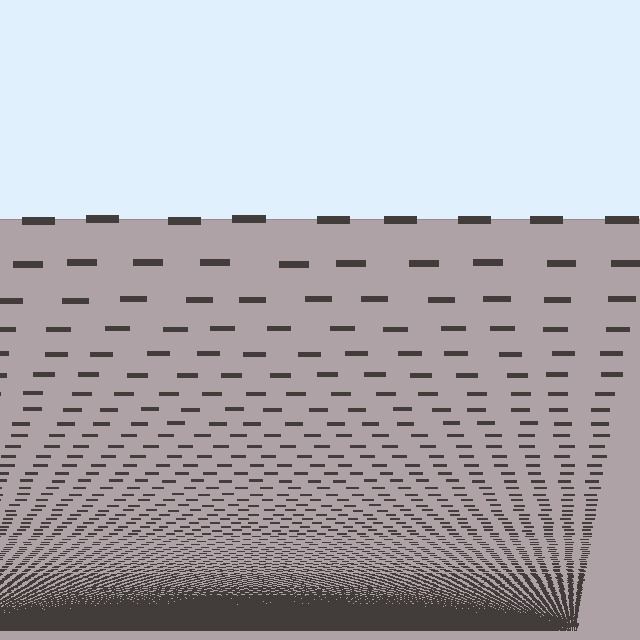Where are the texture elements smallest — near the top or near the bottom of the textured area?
Near the bottom.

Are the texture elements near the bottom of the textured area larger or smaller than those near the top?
Smaller. The gradient is inverted — elements near the bottom are smaller and denser.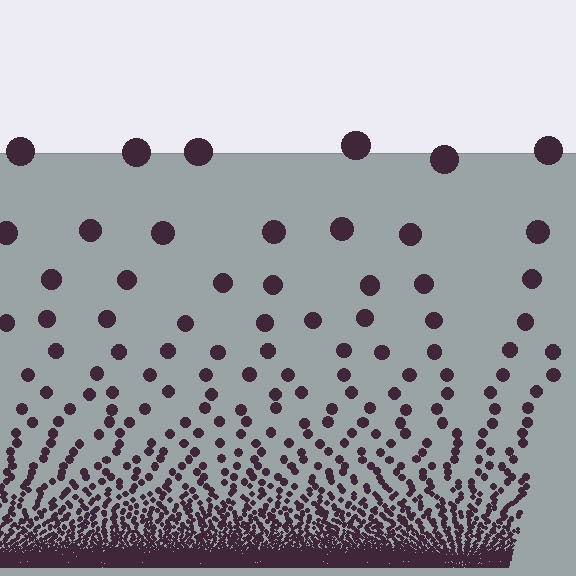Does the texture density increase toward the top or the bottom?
Density increases toward the bottom.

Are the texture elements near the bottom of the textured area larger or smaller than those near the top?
Smaller. The gradient is inverted — elements near the bottom are smaller and denser.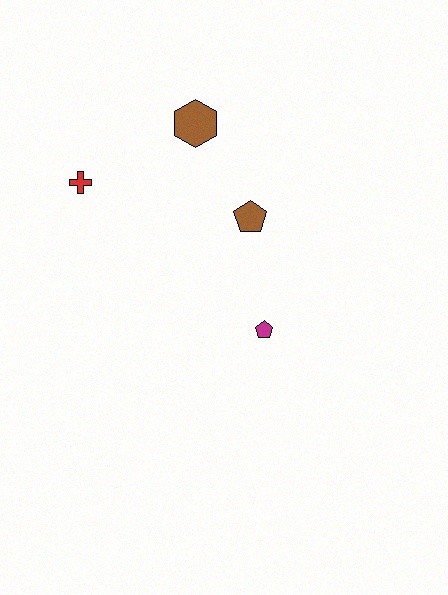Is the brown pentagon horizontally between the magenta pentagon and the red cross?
Yes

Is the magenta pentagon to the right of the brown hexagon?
Yes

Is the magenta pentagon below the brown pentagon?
Yes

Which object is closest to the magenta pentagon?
The brown pentagon is closest to the magenta pentagon.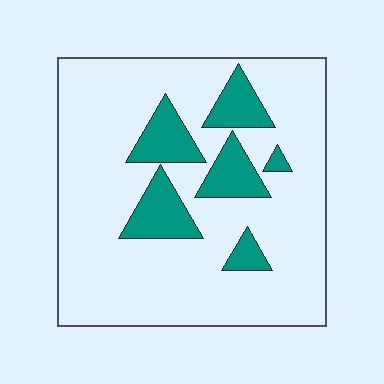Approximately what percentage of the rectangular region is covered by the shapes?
Approximately 20%.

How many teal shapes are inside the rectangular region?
6.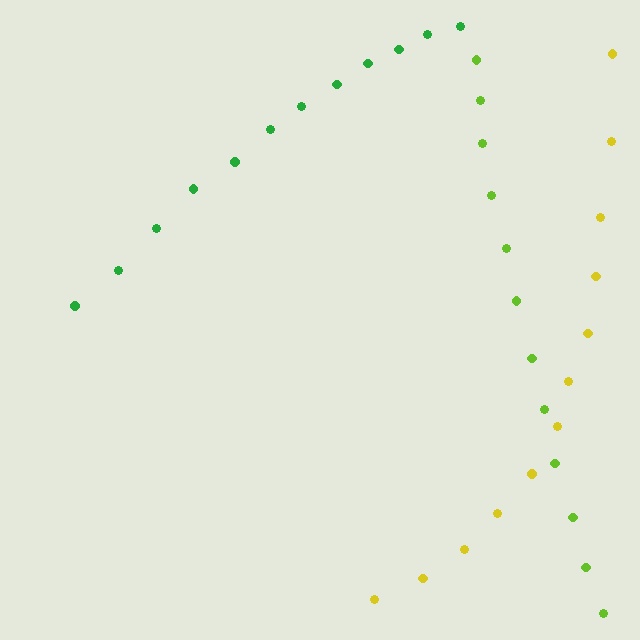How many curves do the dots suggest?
There are 3 distinct paths.